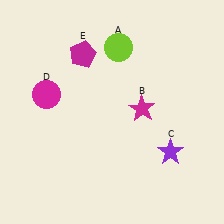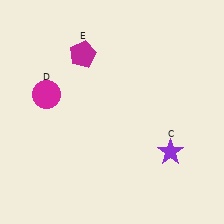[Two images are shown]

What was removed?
The magenta star (B), the lime circle (A) were removed in Image 2.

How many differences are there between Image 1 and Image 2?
There are 2 differences between the two images.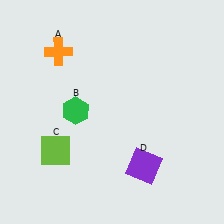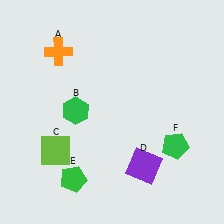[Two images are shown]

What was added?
A green pentagon (E), a green pentagon (F) were added in Image 2.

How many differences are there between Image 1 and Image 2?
There are 2 differences between the two images.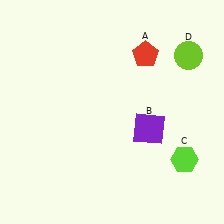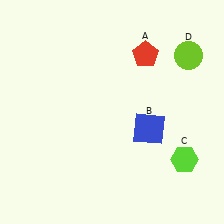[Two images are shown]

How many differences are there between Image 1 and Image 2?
There is 1 difference between the two images.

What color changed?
The square (B) changed from purple in Image 1 to blue in Image 2.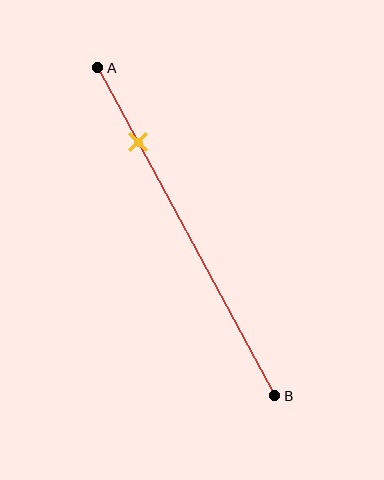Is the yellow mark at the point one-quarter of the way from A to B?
Yes, the mark is approximately at the one-quarter point.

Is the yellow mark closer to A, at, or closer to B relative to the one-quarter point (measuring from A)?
The yellow mark is approximately at the one-quarter point of segment AB.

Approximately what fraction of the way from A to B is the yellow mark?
The yellow mark is approximately 25% of the way from A to B.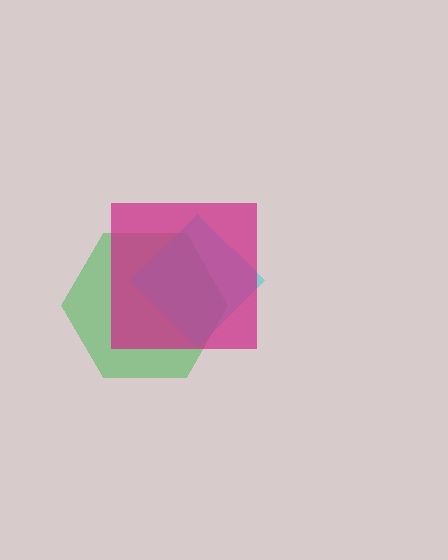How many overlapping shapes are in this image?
There are 3 overlapping shapes in the image.